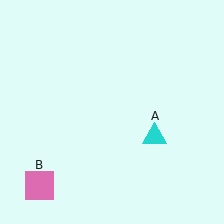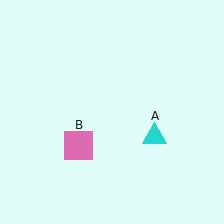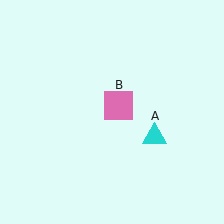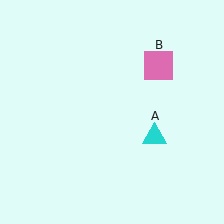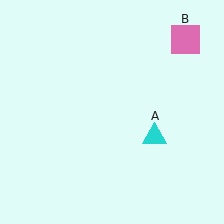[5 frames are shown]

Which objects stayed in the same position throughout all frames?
Cyan triangle (object A) remained stationary.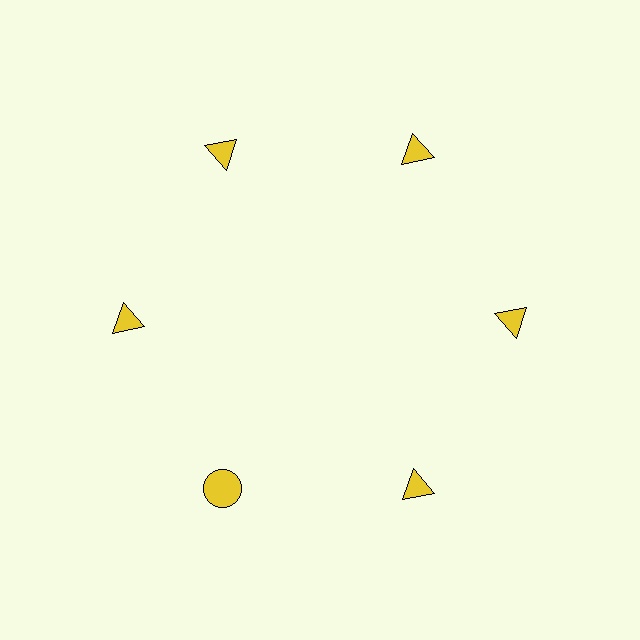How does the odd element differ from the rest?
It has a different shape: circle instead of triangle.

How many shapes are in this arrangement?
There are 6 shapes arranged in a ring pattern.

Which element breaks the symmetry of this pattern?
The yellow circle at roughly the 7 o'clock position breaks the symmetry. All other shapes are yellow triangles.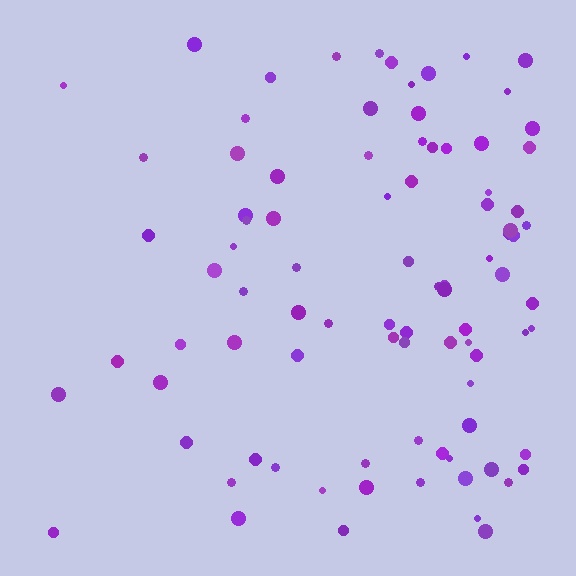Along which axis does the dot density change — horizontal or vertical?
Horizontal.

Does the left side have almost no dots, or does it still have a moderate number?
Still a moderate number, just noticeably fewer than the right.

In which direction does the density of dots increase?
From left to right, with the right side densest.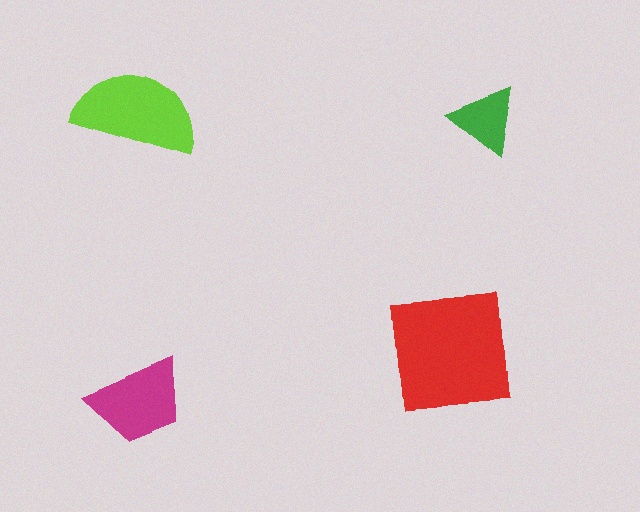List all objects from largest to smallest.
The red square, the lime semicircle, the magenta trapezoid, the green triangle.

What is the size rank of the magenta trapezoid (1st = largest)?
3rd.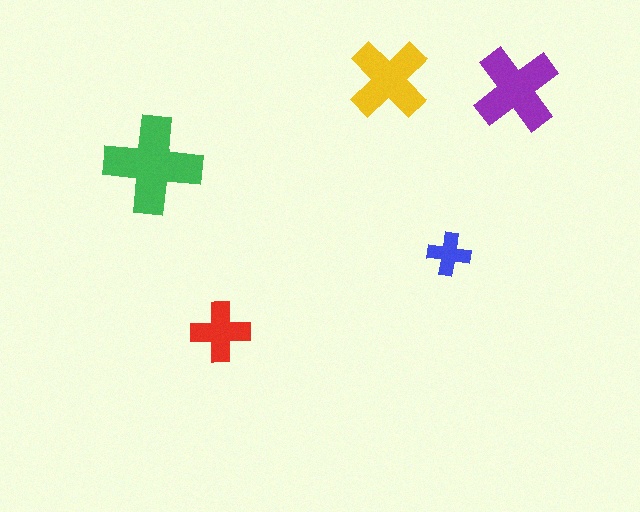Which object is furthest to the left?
The green cross is leftmost.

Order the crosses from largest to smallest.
the green one, the purple one, the yellow one, the red one, the blue one.